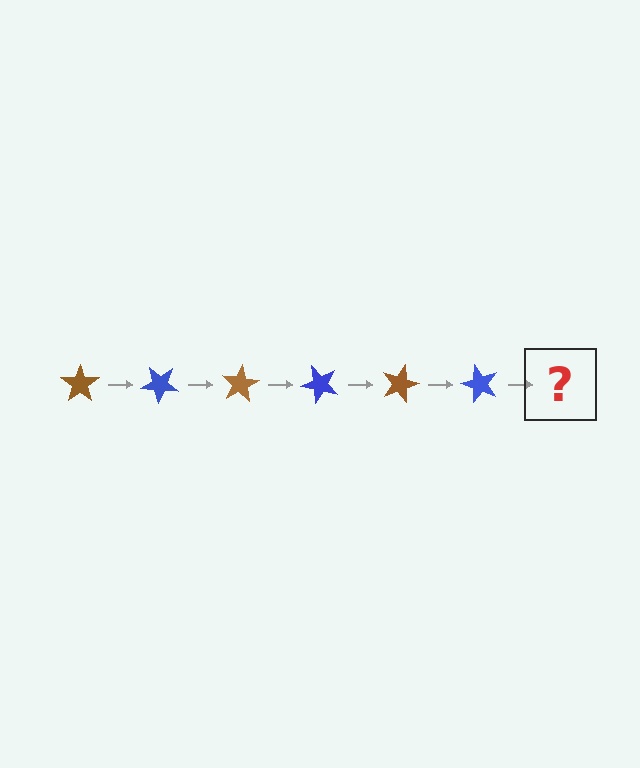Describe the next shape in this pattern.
It should be a brown star, rotated 240 degrees from the start.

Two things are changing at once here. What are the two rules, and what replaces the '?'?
The two rules are that it rotates 40 degrees each step and the color cycles through brown and blue. The '?' should be a brown star, rotated 240 degrees from the start.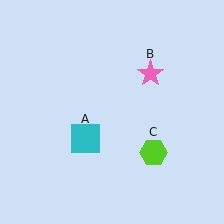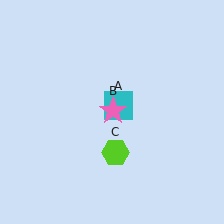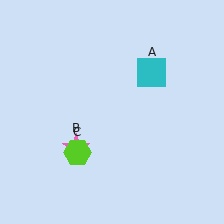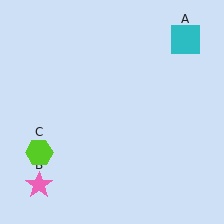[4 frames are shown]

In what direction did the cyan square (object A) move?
The cyan square (object A) moved up and to the right.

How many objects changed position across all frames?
3 objects changed position: cyan square (object A), pink star (object B), lime hexagon (object C).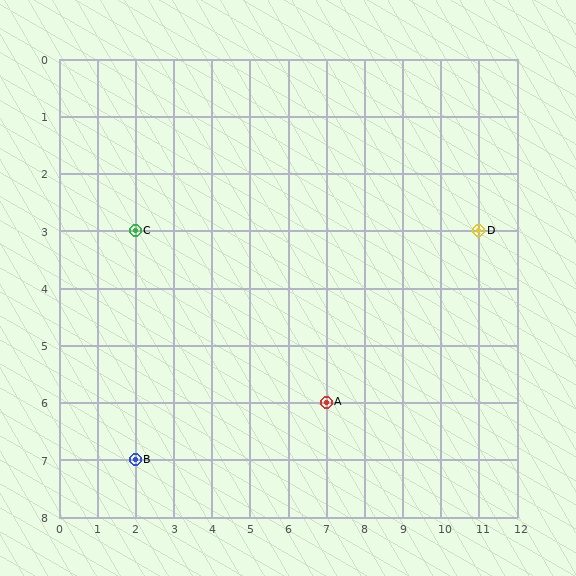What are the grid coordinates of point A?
Point A is at grid coordinates (7, 6).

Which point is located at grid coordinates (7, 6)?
Point A is at (7, 6).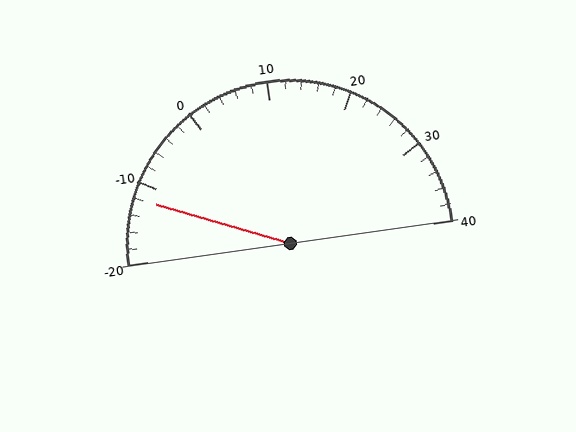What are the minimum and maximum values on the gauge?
The gauge ranges from -20 to 40.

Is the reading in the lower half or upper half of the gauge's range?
The reading is in the lower half of the range (-20 to 40).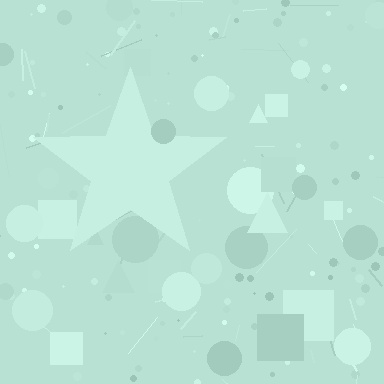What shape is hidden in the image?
A star is hidden in the image.